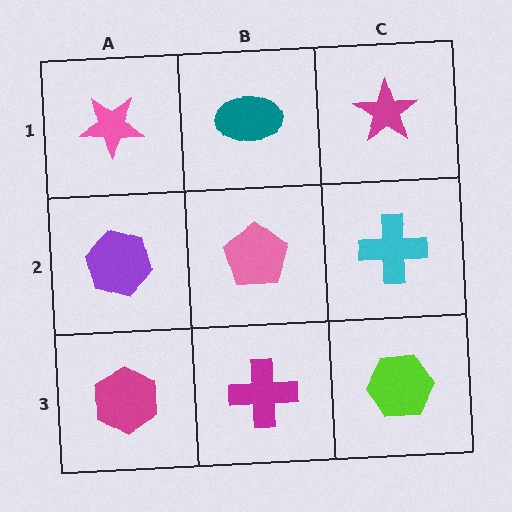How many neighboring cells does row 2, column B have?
4.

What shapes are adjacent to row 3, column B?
A pink pentagon (row 2, column B), a magenta hexagon (row 3, column A), a lime hexagon (row 3, column C).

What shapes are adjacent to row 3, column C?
A cyan cross (row 2, column C), a magenta cross (row 3, column B).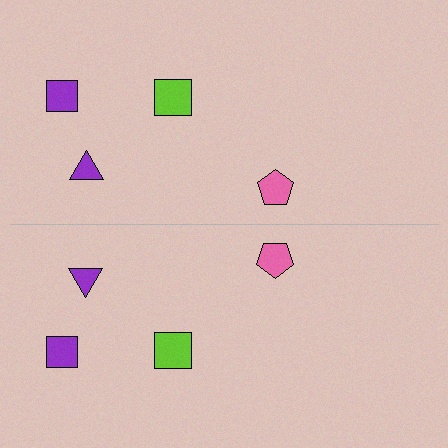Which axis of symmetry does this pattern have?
The pattern has a horizontal axis of symmetry running through the center of the image.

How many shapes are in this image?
There are 8 shapes in this image.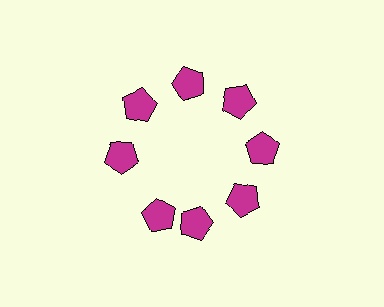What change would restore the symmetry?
The symmetry would be restored by rotating it back into even spacing with its neighbors so that all 8 pentagons sit at equal angles and equal distance from the center.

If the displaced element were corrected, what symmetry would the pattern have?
It would have 8-fold rotational symmetry — the pattern would map onto itself every 45 degrees.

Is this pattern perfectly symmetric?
No. The 8 magenta pentagons are arranged in a ring, but one element near the 8 o'clock position is rotated out of alignment along the ring, breaking the 8-fold rotational symmetry.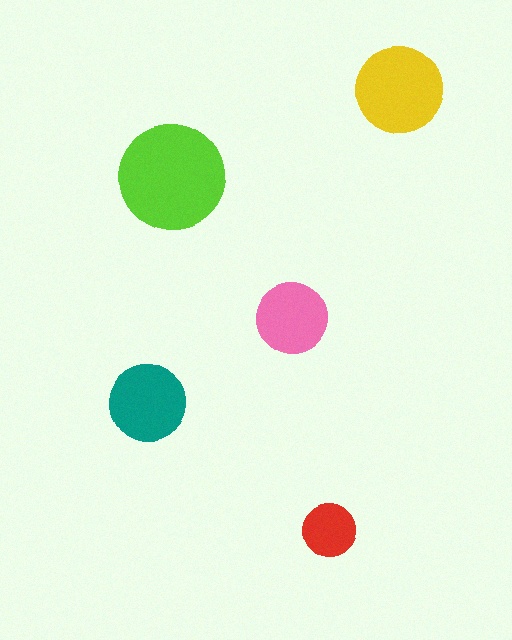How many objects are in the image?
There are 5 objects in the image.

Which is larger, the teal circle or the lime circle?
The lime one.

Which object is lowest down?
The red circle is bottommost.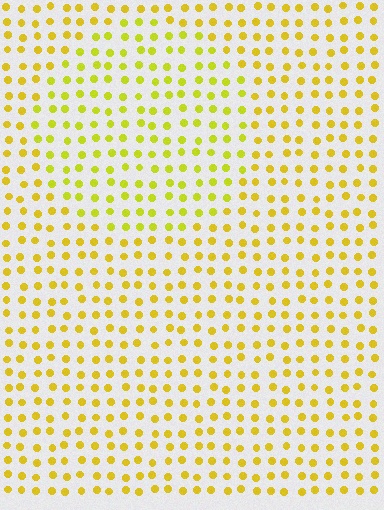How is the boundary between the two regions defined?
The boundary is defined purely by a slight shift in hue (about 17 degrees). Spacing, size, and orientation are identical on both sides.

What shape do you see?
I see a circle.